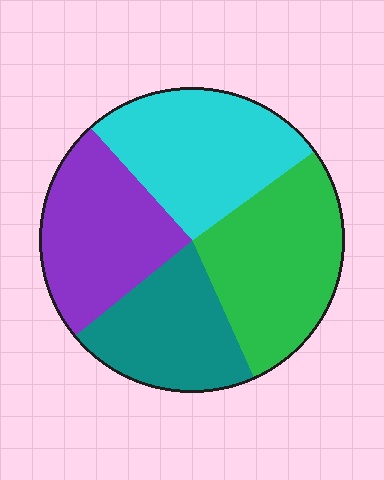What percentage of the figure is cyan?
Cyan takes up between a quarter and a half of the figure.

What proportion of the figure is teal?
Teal takes up between a sixth and a third of the figure.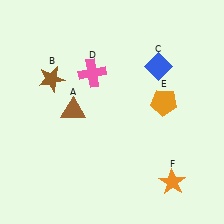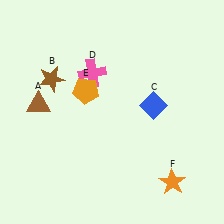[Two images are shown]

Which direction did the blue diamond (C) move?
The blue diamond (C) moved down.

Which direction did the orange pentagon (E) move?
The orange pentagon (E) moved left.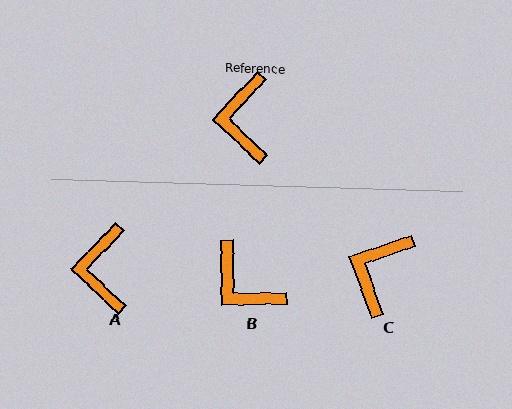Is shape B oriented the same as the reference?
No, it is off by about 44 degrees.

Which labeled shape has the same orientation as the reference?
A.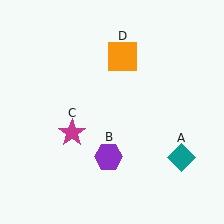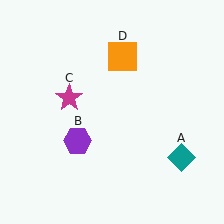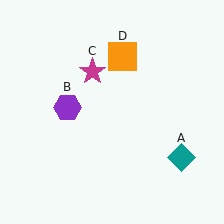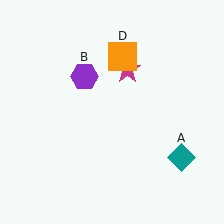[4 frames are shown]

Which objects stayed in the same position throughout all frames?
Teal diamond (object A) and orange square (object D) remained stationary.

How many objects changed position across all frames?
2 objects changed position: purple hexagon (object B), magenta star (object C).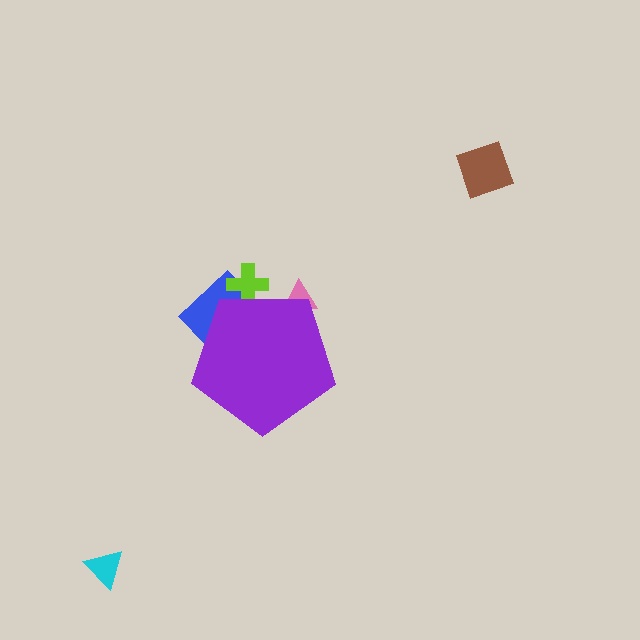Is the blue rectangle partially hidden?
Yes, the blue rectangle is partially hidden behind the purple pentagon.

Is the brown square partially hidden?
No, the brown square is fully visible.